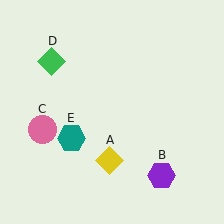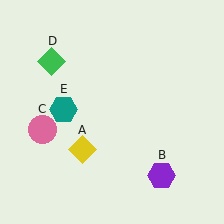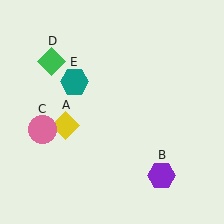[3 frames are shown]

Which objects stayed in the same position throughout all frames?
Purple hexagon (object B) and pink circle (object C) and green diamond (object D) remained stationary.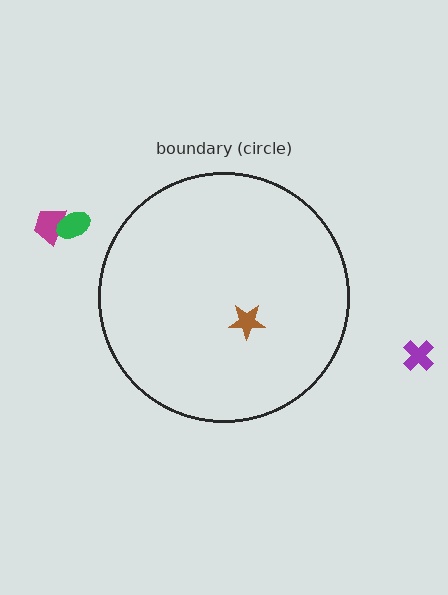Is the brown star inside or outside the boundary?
Inside.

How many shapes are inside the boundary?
1 inside, 3 outside.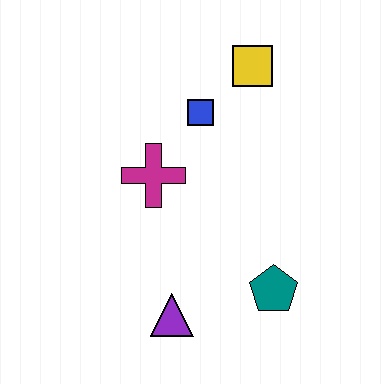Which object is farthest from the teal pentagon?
The yellow square is farthest from the teal pentagon.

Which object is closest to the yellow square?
The blue square is closest to the yellow square.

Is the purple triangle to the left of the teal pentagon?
Yes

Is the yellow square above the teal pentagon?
Yes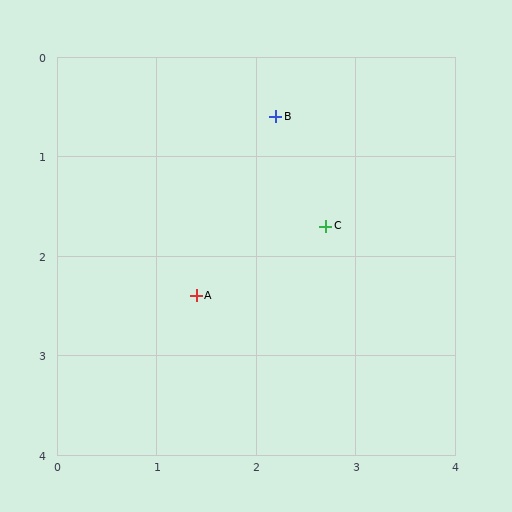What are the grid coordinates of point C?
Point C is at approximately (2.7, 1.7).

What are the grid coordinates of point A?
Point A is at approximately (1.4, 2.4).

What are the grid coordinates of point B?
Point B is at approximately (2.2, 0.6).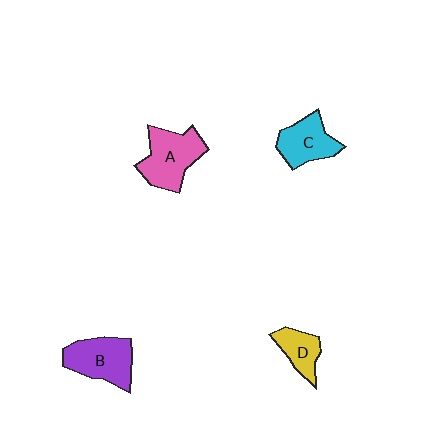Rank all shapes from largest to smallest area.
From largest to smallest: A (pink), B (purple), C (cyan), D (yellow).